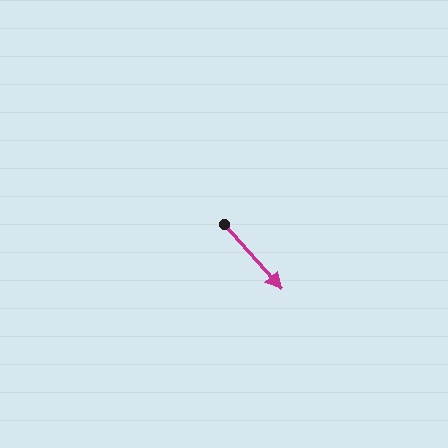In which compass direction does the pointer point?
Southeast.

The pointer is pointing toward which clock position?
Roughly 5 o'clock.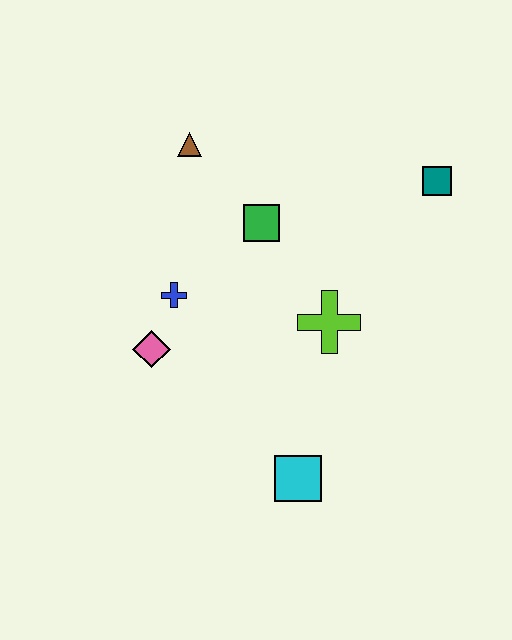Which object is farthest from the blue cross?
The teal square is farthest from the blue cross.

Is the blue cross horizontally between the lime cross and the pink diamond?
Yes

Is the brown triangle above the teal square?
Yes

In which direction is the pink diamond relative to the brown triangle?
The pink diamond is below the brown triangle.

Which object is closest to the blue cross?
The pink diamond is closest to the blue cross.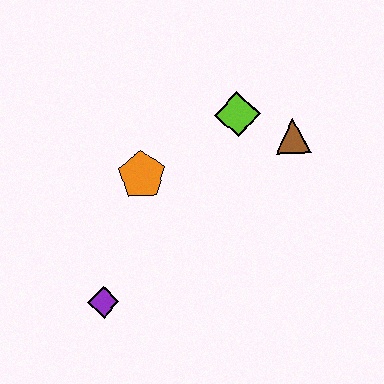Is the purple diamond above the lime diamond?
No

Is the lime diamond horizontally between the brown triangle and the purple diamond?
Yes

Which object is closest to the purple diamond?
The orange pentagon is closest to the purple diamond.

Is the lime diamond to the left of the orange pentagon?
No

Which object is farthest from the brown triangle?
The purple diamond is farthest from the brown triangle.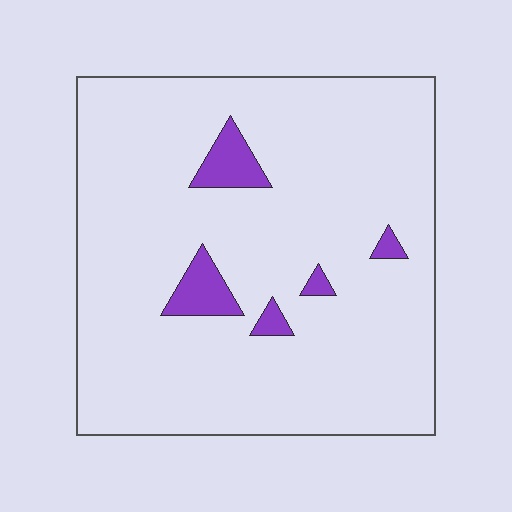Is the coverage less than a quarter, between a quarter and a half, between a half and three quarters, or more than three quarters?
Less than a quarter.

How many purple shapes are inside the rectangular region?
5.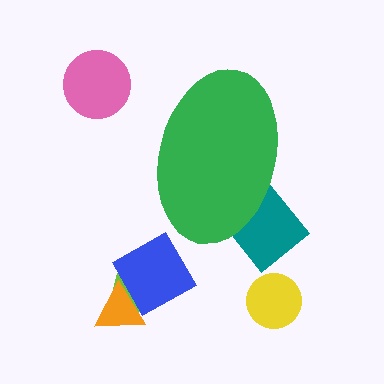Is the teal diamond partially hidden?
Yes, the teal diamond is partially hidden behind the green ellipse.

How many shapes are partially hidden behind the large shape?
1 shape is partially hidden.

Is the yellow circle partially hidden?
No, the yellow circle is fully visible.